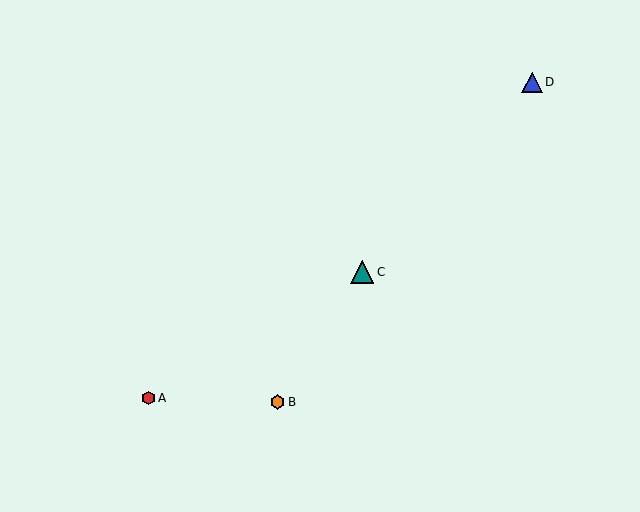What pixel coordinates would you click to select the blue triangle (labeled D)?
Click at (532, 82) to select the blue triangle D.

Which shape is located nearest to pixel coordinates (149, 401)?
The red hexagon (labeled A) at (148, 398) is nearest to that location.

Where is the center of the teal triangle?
The center of the teal triangle is at (362, 272).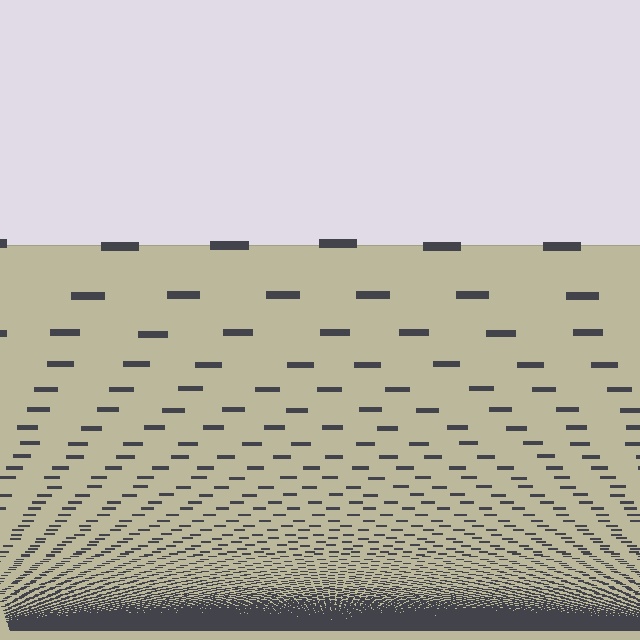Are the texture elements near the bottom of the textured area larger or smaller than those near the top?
Smaller. The gradient is inverted — elements near the bottom are smaller and denser.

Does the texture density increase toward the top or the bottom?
Density increases toward the bottom.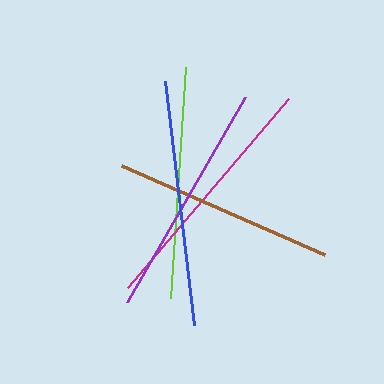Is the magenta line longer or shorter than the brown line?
The magenta line is longer than the brown line.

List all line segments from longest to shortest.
From longest to shortest: magenta, blue, purple, lime, brown.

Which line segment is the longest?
The magenta line is the longest at approximately 248 pixels.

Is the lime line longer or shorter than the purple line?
The purple line is longer than the lime line.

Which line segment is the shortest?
The brown line is the shortest at approximately 221 pixels.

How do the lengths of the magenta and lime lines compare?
The magenta and lime lines are approximately the same length.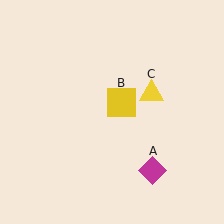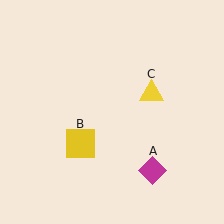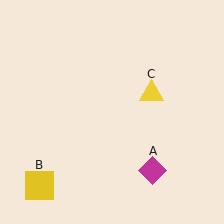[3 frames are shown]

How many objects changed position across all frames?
1 object changed position: yellow square (object B).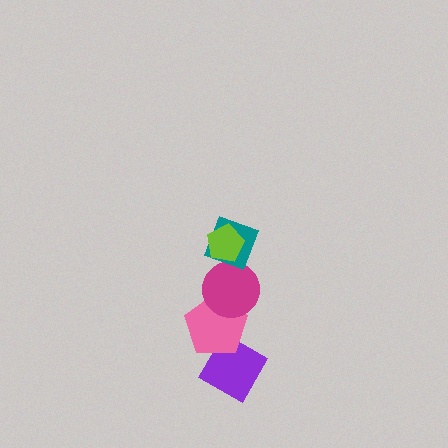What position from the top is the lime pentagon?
The lime pentagon is 1st from the top.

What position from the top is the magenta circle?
The magenta circle is 3rd from the top.